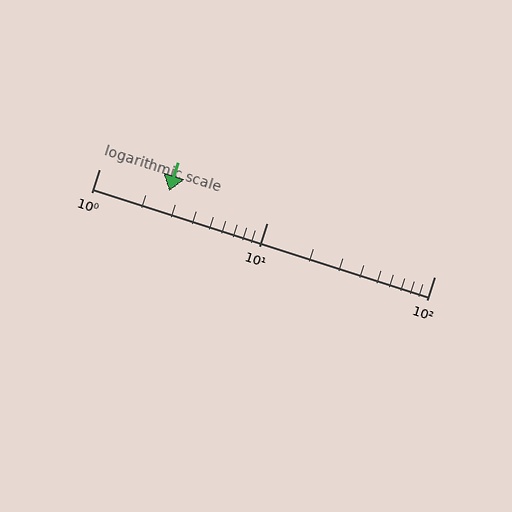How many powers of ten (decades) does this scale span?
The scale spans 2 decades, from 1 to 100.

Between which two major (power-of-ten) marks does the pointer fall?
The pointer is between 1 and 10.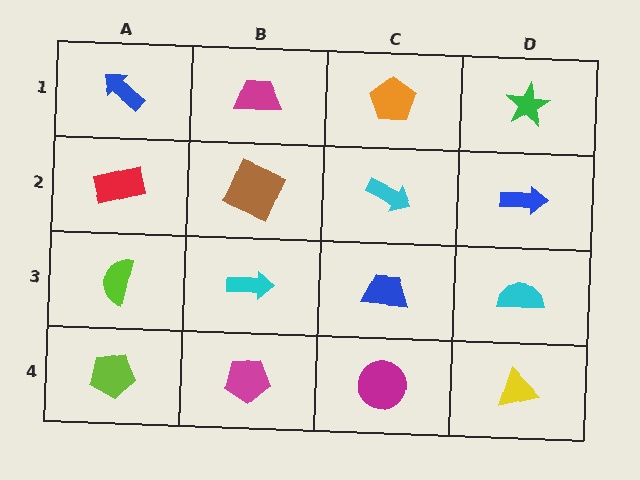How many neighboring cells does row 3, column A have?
3.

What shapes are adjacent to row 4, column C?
A blue trapezoid (row 3, column C), a magenta pentagon (row 4, column B), a yellow triangle (row 4, column D).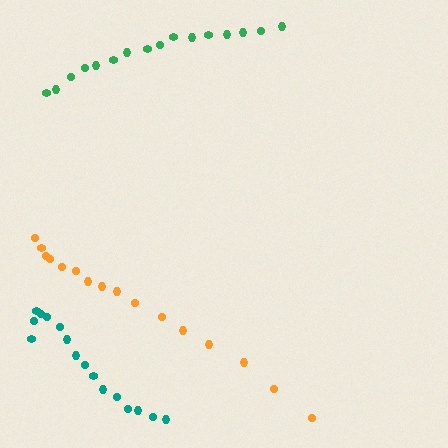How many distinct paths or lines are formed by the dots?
There are 3 distinct paths.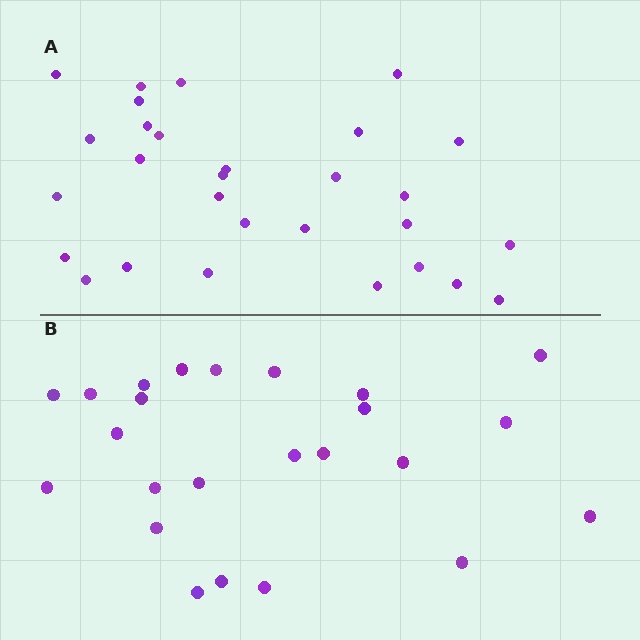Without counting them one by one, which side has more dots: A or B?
Region A (the top region) has more dots.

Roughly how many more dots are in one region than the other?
Region A has about 5 more dots than region B.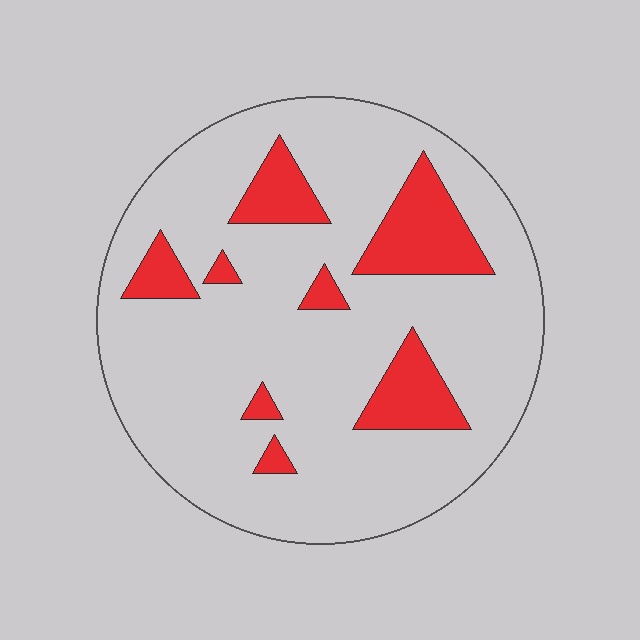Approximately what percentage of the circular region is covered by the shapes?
Approximately 15%.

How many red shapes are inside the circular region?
8.